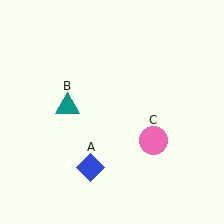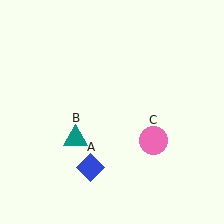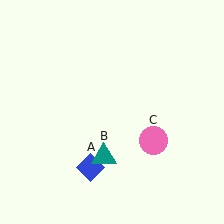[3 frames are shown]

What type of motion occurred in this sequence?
The teal triangle (object B) rotated counterclockwise around the center of the scene.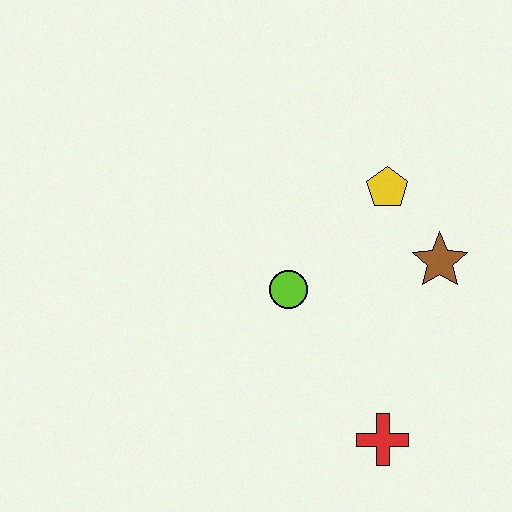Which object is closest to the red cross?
The lime circle is closest to the red cross.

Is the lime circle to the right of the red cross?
No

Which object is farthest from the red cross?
The yellow pentagon is farthest from the red cross.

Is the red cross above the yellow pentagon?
No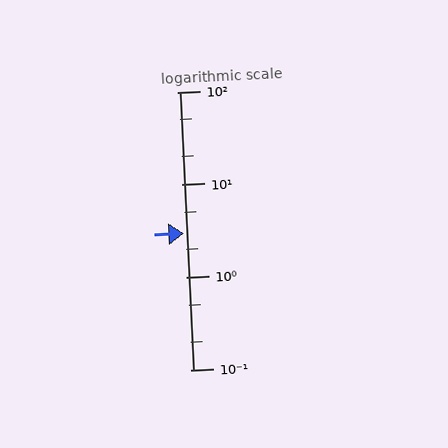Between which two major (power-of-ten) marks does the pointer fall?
The pointer is between 1 and 10.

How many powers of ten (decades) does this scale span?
The scale spans 3 decades, from 0.1 to 100.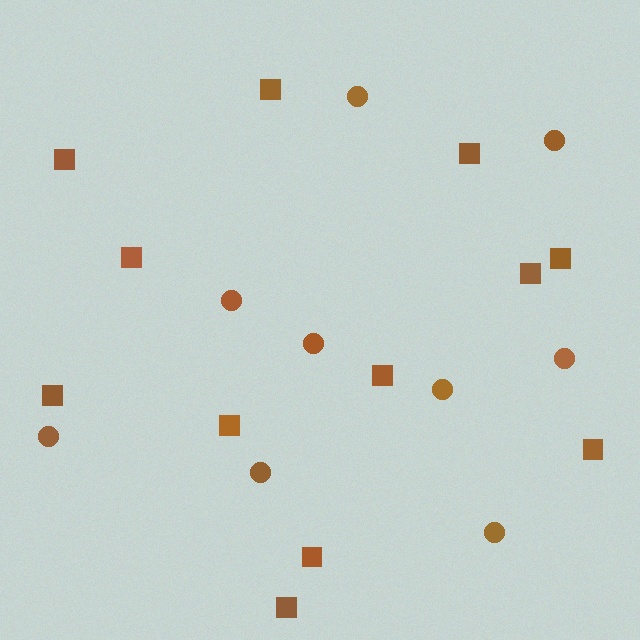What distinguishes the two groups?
There are 2 groups: one group of squares (12) and one group of circles (9).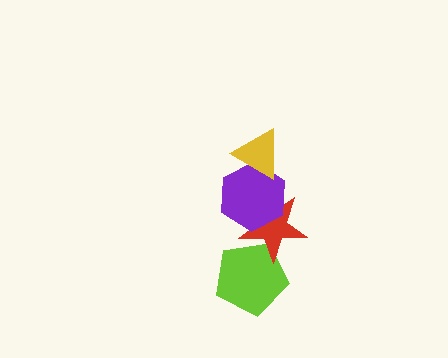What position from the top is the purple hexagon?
The purple hexagon is 2nd from the top.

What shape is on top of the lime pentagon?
The red star is on top of the lime pentagon.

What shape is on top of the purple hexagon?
The yellow triangle is on top of the purple hexagon.